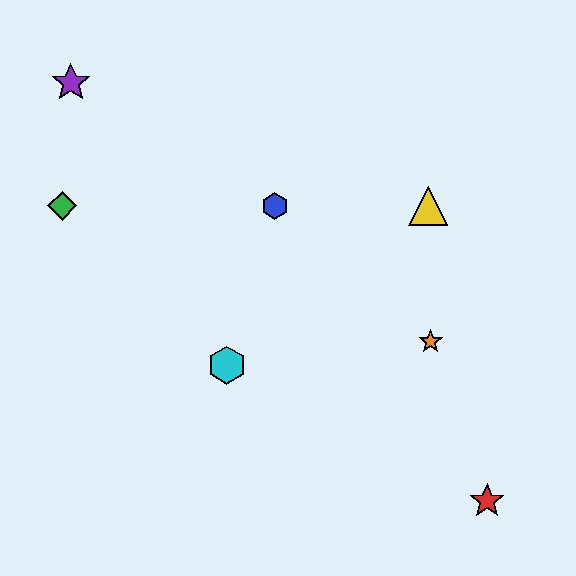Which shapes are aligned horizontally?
The blue hexagon, the green diamond, the yellow triangle are aligned horizontally.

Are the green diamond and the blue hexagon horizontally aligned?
Yes, both are at y≈206.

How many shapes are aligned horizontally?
3 shapes (the blue hexagon, the green diamond, the yellow triangle) are aligned horizontally.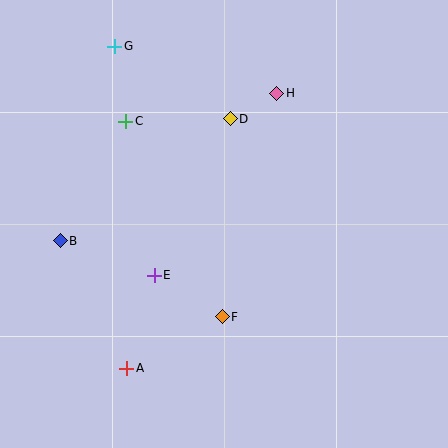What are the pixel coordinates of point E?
Point E is at (154, 275).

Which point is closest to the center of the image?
Point E at (154, 275) is closest to the center.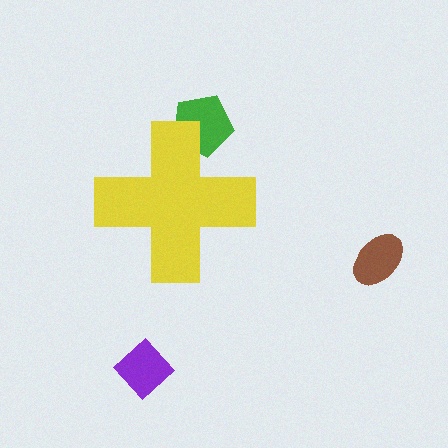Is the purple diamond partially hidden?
No, the purple diamond is fully visible.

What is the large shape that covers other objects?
A yellow cross.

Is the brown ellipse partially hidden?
No, the brown ellipse is fully visible.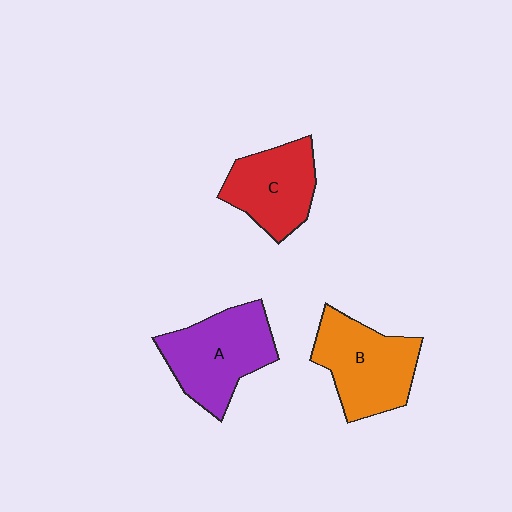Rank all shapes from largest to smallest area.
From largest to smallest: A (purple), B (orange), C (red).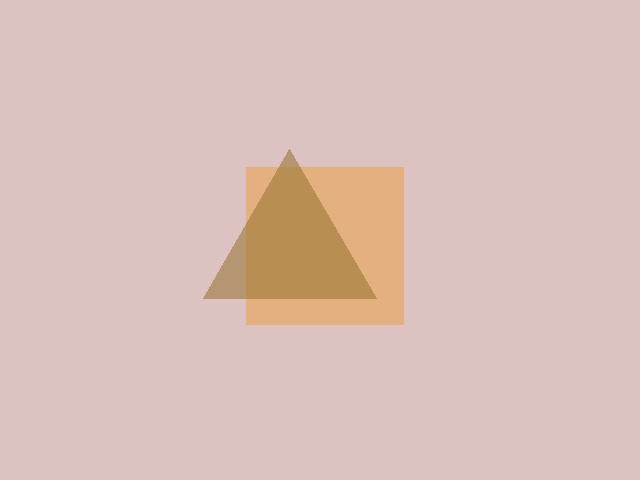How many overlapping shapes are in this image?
There are 2 overlapping shapes in the image.